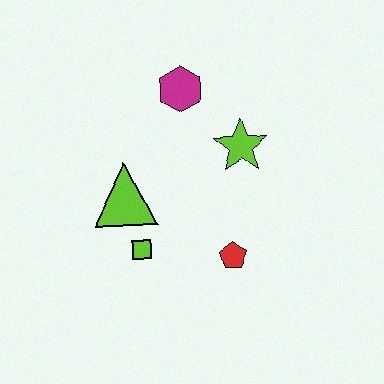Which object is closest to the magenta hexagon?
The lime star is closest to the magenta hexagon.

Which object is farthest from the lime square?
The magenta hexagon is farthest from the lime square.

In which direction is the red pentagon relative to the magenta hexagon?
The red pentagon is below the magenta hexagon.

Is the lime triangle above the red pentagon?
Yes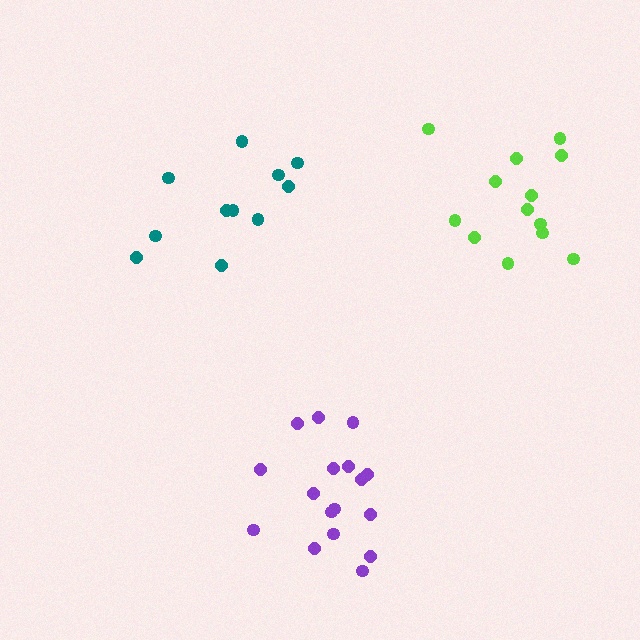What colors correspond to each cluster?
The clusters are colored: teal, purple, lime.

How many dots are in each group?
Group 1: 11 dots, Group 2: 17 dots, Group 3: 13 dots (41 total).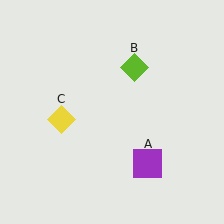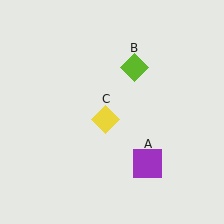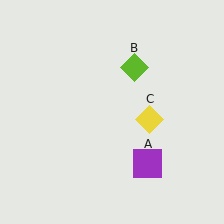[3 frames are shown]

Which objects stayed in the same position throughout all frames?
Purple square (object A) and lime diamond (object B) remained stationary.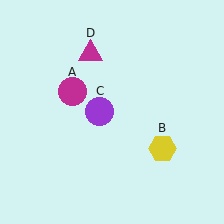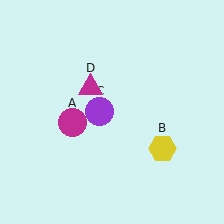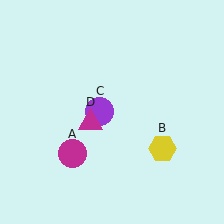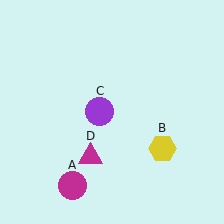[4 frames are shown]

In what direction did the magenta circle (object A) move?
The magenta circle (object A) moved down.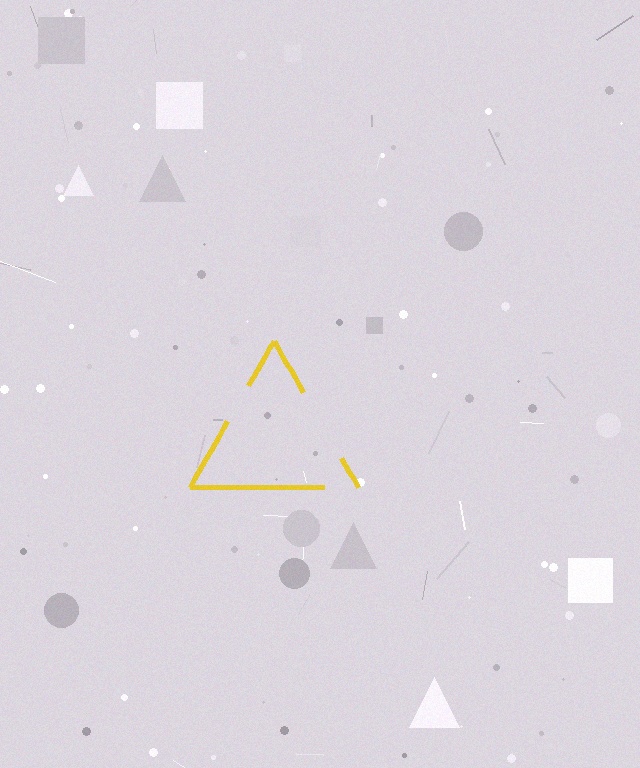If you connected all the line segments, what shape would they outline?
They would outline a triangle.